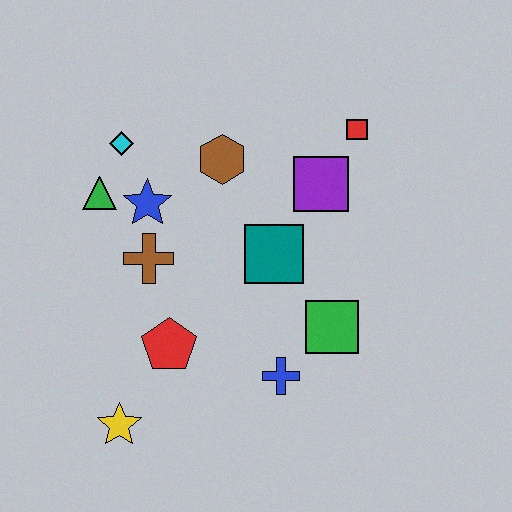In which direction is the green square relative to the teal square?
The green square is below the teal square.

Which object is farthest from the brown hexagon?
The yellow star is farthest from the brown hexagon.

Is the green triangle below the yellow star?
No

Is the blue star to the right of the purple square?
No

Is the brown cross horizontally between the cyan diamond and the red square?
Yes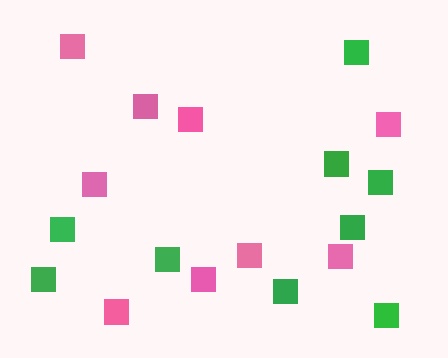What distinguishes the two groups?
There are 2 groups: one group of pink squares (9) and one group of green squares (9).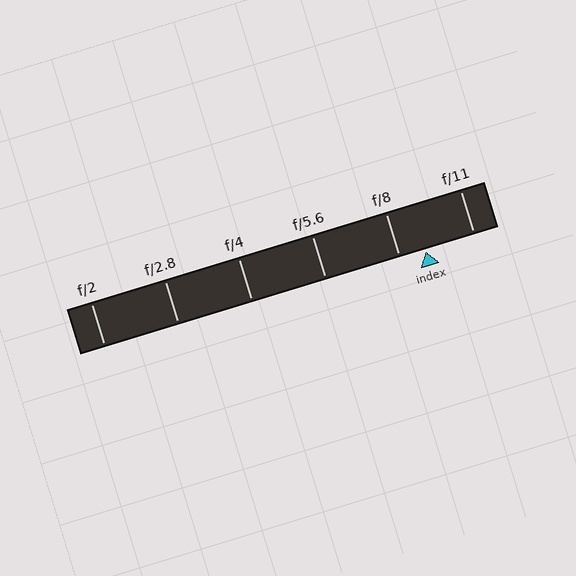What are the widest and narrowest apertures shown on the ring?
The widest aperture shown is f/2 and the narrowest is f/11.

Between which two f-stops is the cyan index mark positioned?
The index mark is between f/8 and f/11.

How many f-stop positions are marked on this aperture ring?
There are 6 f-stop positions marked.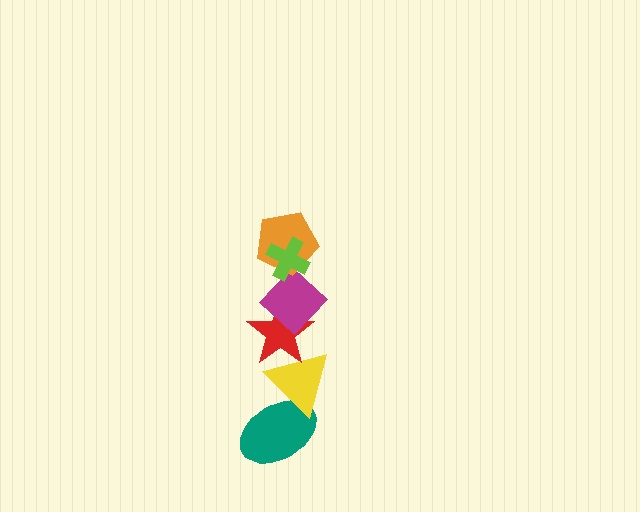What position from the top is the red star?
The red star is 4th from the top.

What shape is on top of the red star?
The magenta diamond is on top of the red star.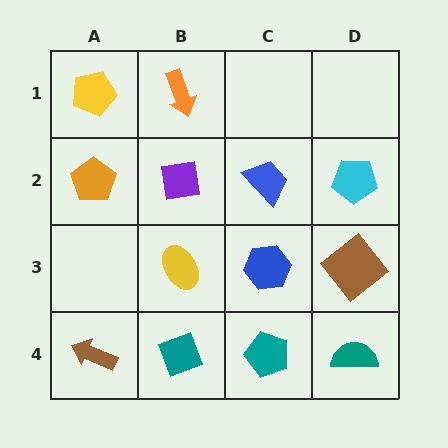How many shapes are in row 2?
4 shapes.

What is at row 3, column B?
A yellow ellipse.